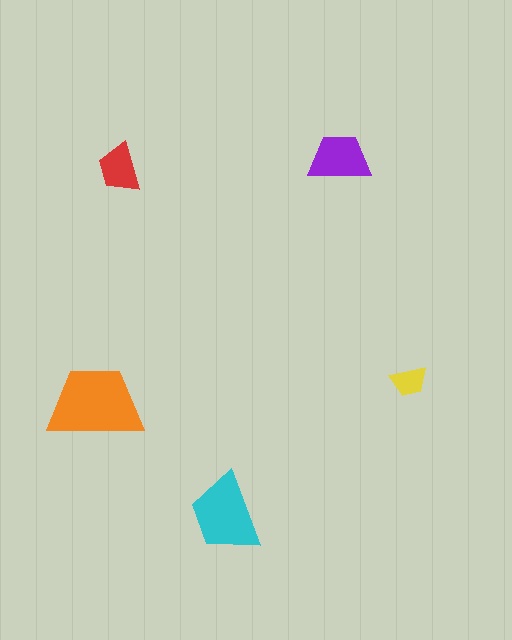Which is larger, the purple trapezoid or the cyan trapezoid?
The cyan one.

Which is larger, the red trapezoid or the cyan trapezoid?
The cyan one.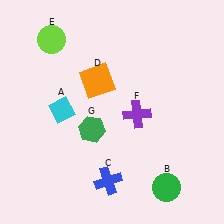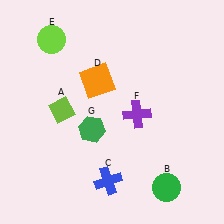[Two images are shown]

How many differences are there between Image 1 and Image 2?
There is 1 difference between the two images.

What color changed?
The diamond (A) changed from cyan in Image 1 to lime in Image 2.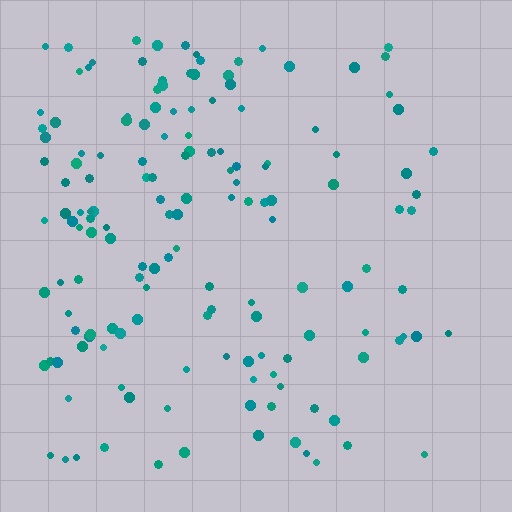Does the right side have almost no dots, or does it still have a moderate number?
Still a moderate number, just noticeably fewer than the left.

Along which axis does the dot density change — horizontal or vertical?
Horizontal.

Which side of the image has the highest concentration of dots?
The left.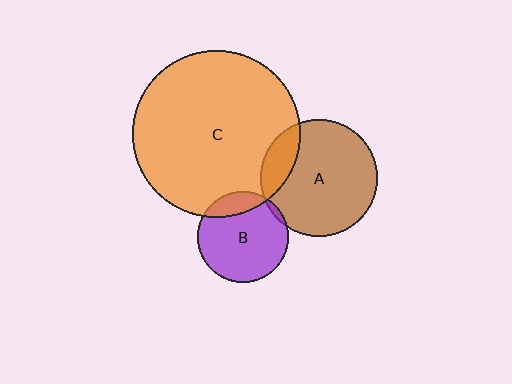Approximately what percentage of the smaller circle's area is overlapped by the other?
Approximately 15%.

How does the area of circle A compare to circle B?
Approximately 1.7 times.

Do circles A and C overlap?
Yes.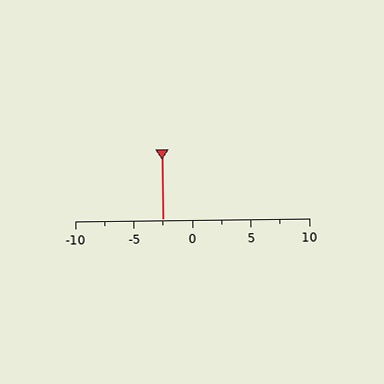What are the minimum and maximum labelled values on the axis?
The axis runs from -10 to 10.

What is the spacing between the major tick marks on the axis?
The major ticks are spaced 5 apart.